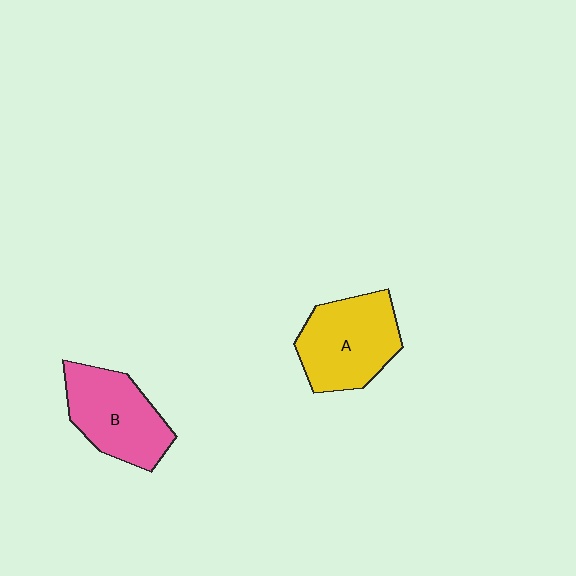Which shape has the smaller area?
Shape B (pink).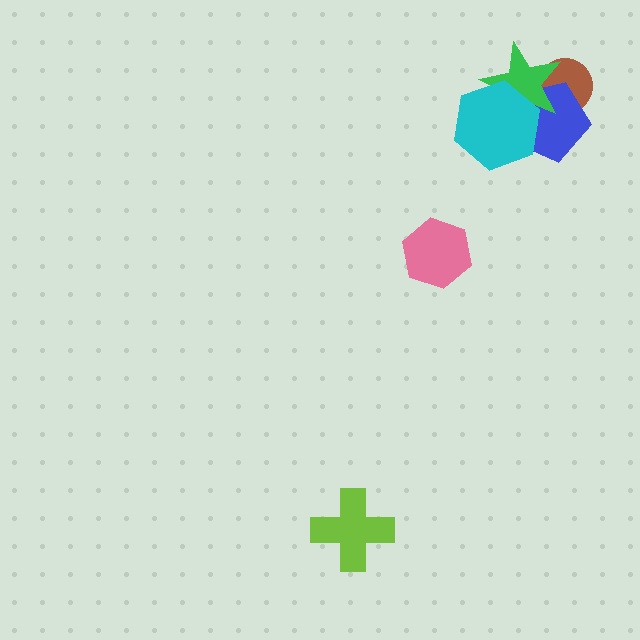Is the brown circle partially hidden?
Yes, it is partially covered by another shape.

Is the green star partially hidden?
Yes, it is partially covered by another shape.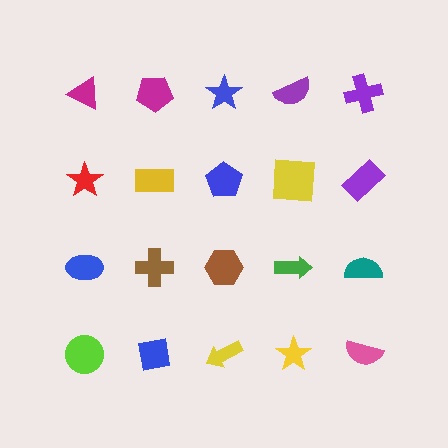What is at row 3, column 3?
A brown hexagon.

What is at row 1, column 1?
A magenta triangle.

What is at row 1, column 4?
A purple semicircle.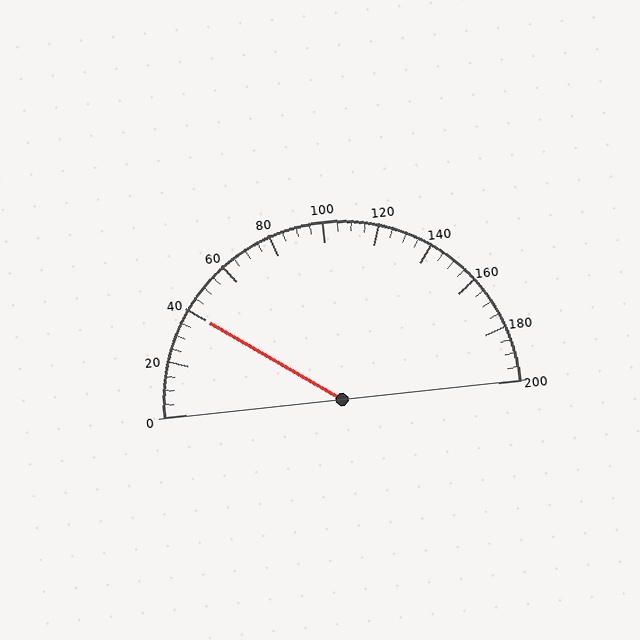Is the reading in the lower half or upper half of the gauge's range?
The reading is in the lower half of the range (0 to 200).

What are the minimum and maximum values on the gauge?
The gauge ranges from 0 to 200.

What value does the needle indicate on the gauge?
The needle indicates approximately 40.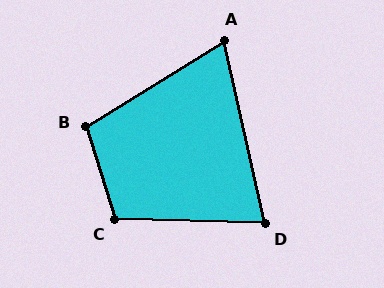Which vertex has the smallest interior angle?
A, at approximately 71 degrees.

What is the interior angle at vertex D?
Approximately 76 degrees (acute).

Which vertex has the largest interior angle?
C, at approximately 109 degrees.